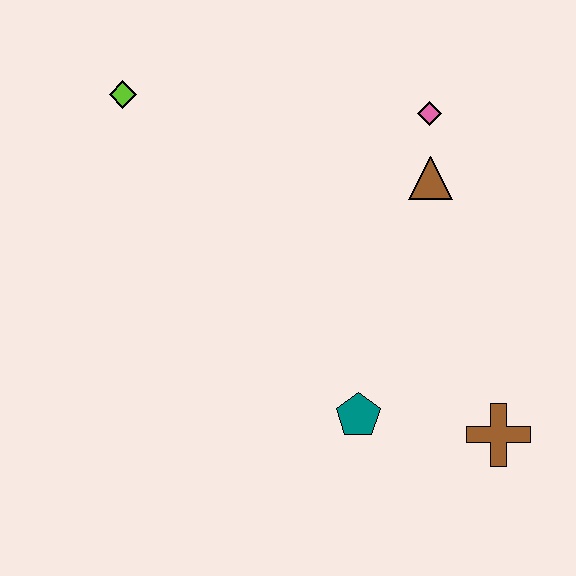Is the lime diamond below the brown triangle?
No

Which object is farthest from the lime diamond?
The brown cross is farthest from the lime diamond.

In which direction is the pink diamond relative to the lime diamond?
The pink diamond is to the right of the lime diamond.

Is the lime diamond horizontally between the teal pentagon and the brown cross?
No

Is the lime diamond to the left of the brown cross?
Yes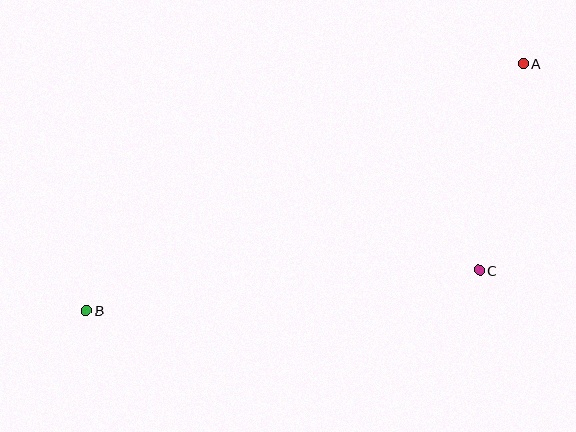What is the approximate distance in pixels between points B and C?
The distance between B and C is approximately 395 pixels.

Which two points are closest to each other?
Points A and C are closest to each other.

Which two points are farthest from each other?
Points A and B are farthest from each other.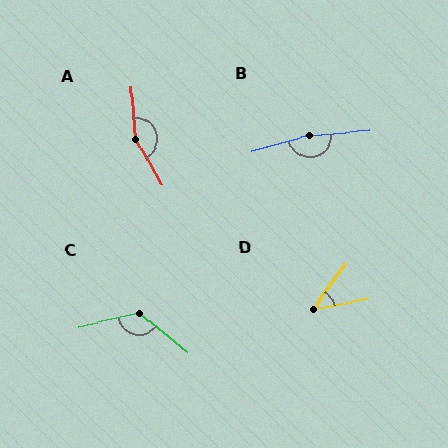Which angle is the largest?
B, at approximately 170 degrees.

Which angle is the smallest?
D, at approximately 44 degrees.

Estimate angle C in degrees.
Approximately 128 degrees.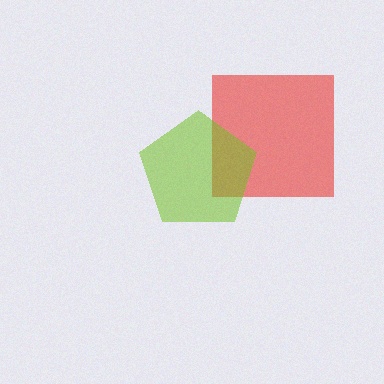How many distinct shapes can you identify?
There are 2 distinct shapes: a red square, a lime pentagon.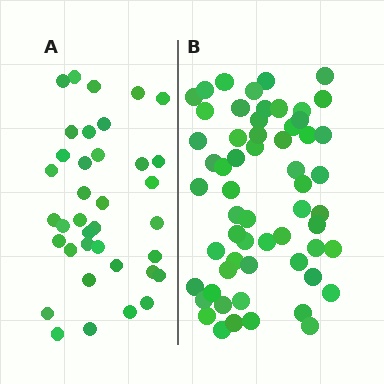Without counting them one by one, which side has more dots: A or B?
Region B (the right region) has more dots.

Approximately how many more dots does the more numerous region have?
Region B has approximately 20 more dots than region A.